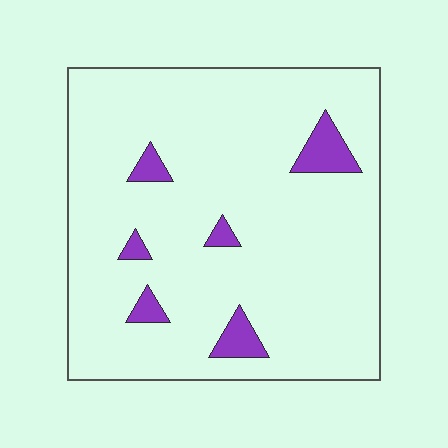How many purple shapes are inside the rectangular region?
6.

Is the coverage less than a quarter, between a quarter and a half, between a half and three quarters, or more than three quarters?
Less than a quarter.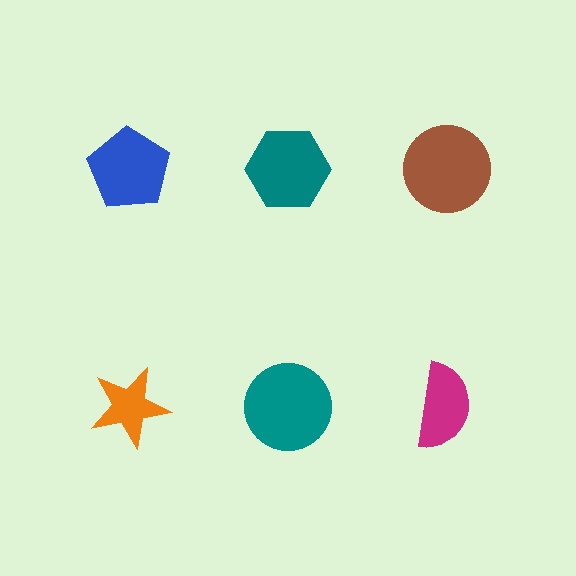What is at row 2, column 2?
A teal circle.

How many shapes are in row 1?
3 shapes.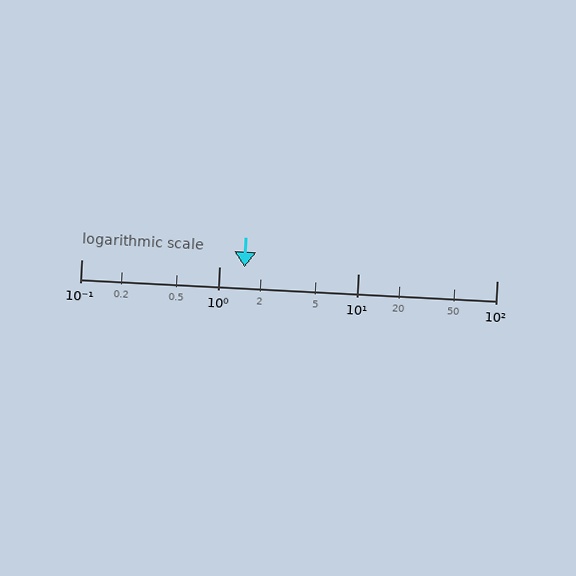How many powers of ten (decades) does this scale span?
The scale spans 3 decades, from 0.1 to 100.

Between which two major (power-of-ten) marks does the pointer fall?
The pointer is between 1 and 10.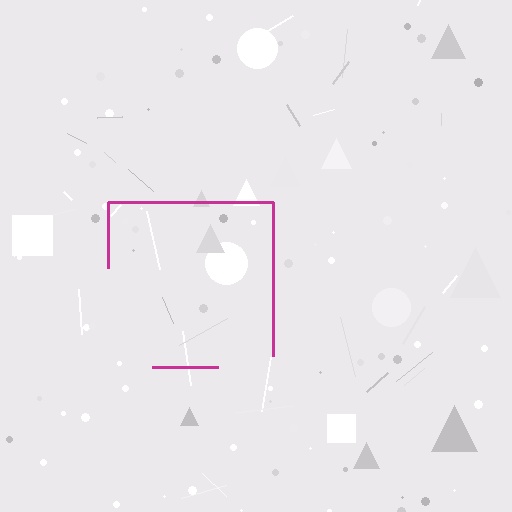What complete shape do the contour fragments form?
The contour fragments form a square.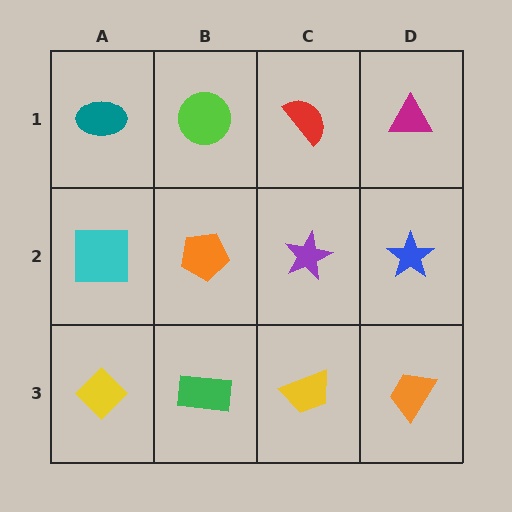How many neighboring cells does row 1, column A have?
2.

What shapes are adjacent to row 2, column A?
A teal ellipse (row 1, column A), a yellow diamond (row 3, column A), an orange pentagon (row 2, column B).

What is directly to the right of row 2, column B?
A purple star.